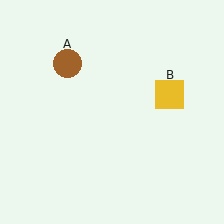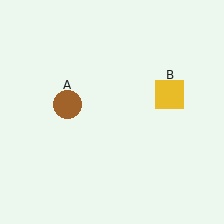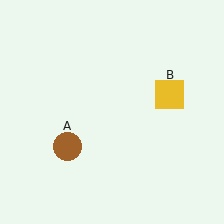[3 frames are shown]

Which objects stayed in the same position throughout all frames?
Yellow square (object B) remained stationary.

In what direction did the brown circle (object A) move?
The brown circle (object A) moved down.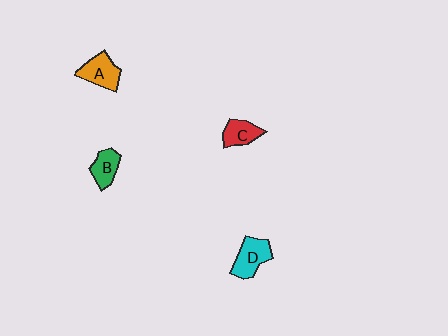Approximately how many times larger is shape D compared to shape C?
Approximately 1.3 times.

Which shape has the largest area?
Shape D (cyan).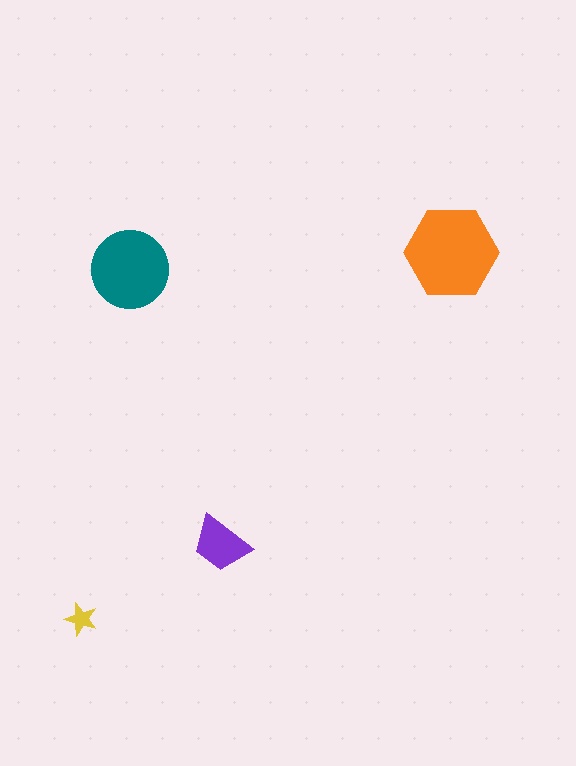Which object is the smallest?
The yellow star.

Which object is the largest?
The orange hexagon.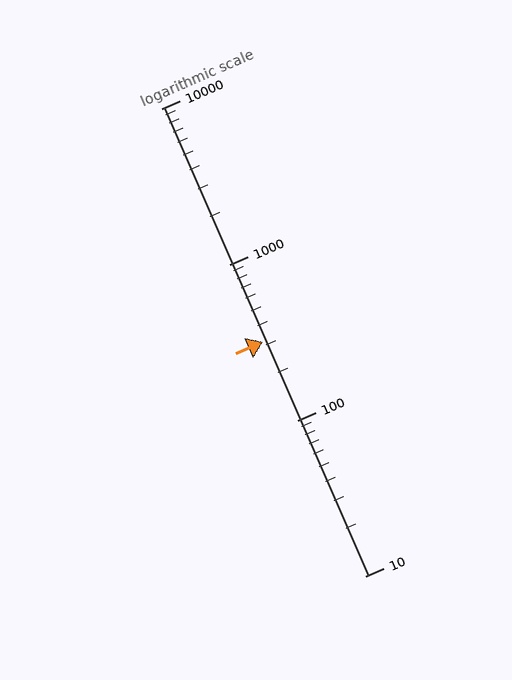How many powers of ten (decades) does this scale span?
The scale spans 3 decades, from 10 to 10000.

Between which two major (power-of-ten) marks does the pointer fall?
The pointer is between 100 and 1000.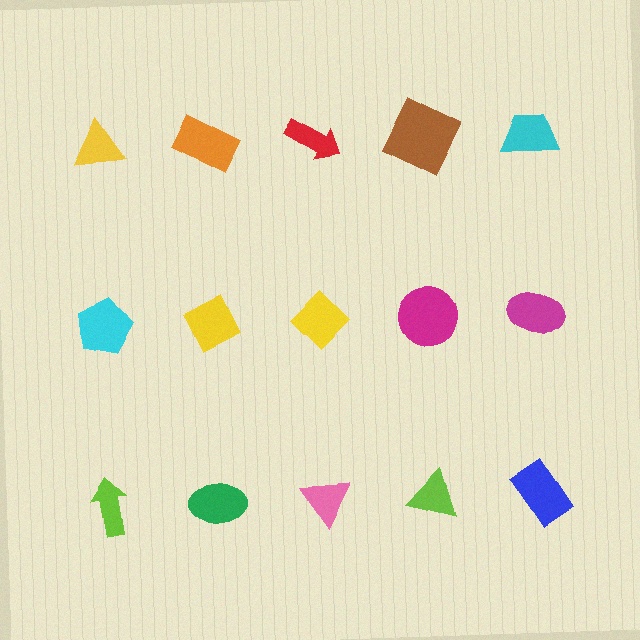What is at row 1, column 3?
A red arrow.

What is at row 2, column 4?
A magenta circle.